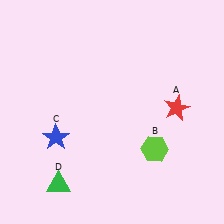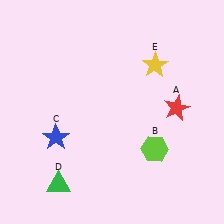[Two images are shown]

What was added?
A yellow star (E) was added in Image 2.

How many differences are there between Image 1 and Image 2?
There is 1 difference between the two images.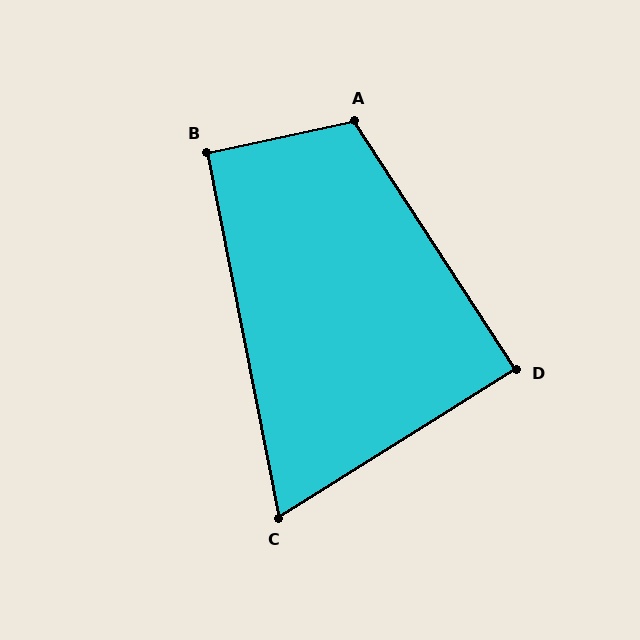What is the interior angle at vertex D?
Approximately 89 degrees (approximately right).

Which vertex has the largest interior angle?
A, at approximately 111 degrees.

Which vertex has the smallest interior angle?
C, at approximately 69 degrees.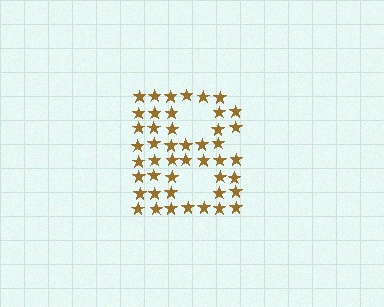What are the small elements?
The small elements are stars.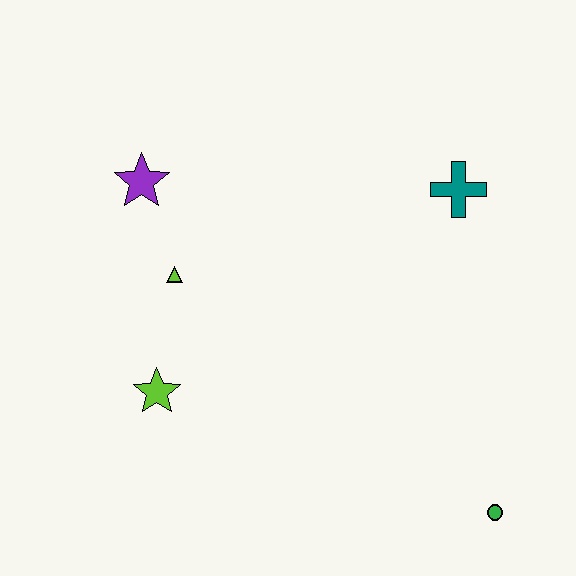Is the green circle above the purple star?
No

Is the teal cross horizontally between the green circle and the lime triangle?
Yes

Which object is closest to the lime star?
The lime triangle is closest to the lime star.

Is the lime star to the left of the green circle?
Yes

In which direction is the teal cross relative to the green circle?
The teal cross is above the green circle.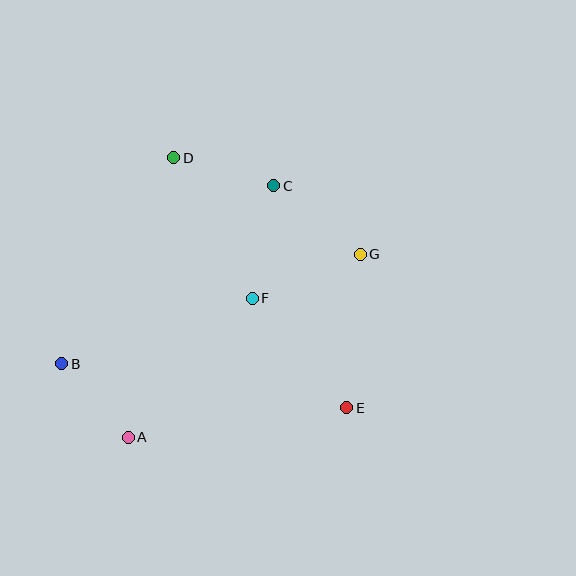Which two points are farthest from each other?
Points B and G are farthest from each other.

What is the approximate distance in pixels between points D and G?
The distance between D and G is approximately 210 pixels.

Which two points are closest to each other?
Points A and B are closest to each other.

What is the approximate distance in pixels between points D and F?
The distance between D and F is approximately 161 pixels.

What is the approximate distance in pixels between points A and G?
The distance between A and G is approximately 296 pixels.